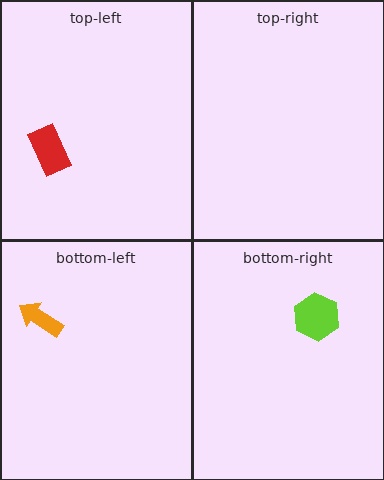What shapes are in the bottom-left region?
The orange arrow.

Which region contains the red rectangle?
The top-left region.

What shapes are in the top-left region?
The red rectangle.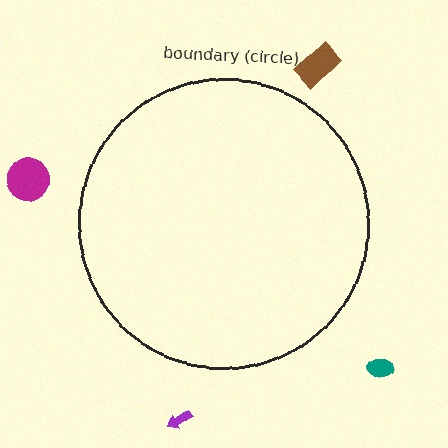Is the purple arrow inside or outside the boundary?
Outside.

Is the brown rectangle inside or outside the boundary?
Outside.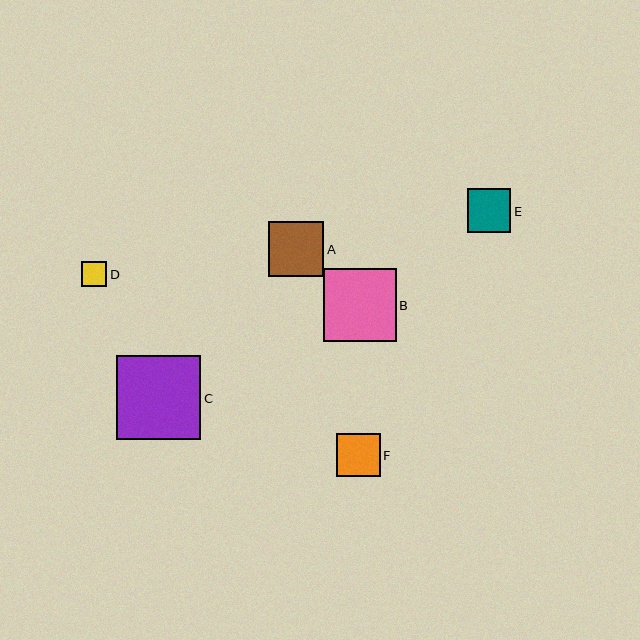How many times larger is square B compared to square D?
Square B is approximately 2.9 times the size of square D.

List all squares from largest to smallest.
From largest to smallest: C, B, A, E, F, D.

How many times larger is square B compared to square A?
Square B is approximately 1.3 times the size of square A.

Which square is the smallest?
Square D is the smallest with a size of approximately 25 pixels.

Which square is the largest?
Square C is the largest with a size of approximately 84 pixels.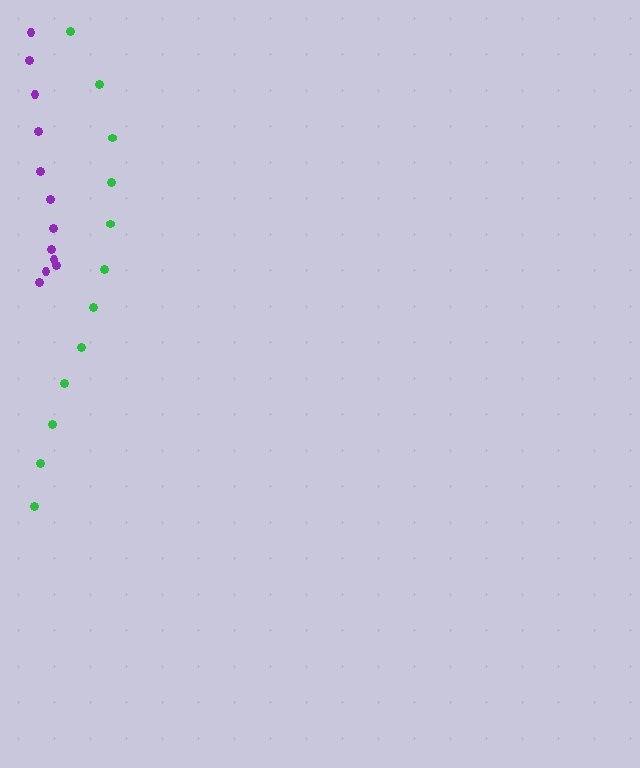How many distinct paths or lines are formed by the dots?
There are 2 distinct paths.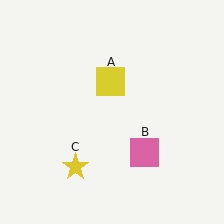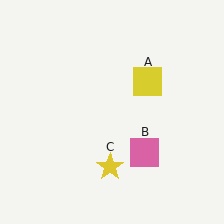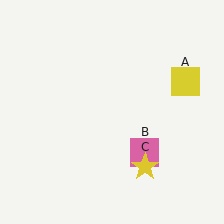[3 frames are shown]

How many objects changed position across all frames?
2 objects changed position: yellow square (object A), yellow star (object C).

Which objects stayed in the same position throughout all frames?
Pink square (object B) remained stationary.